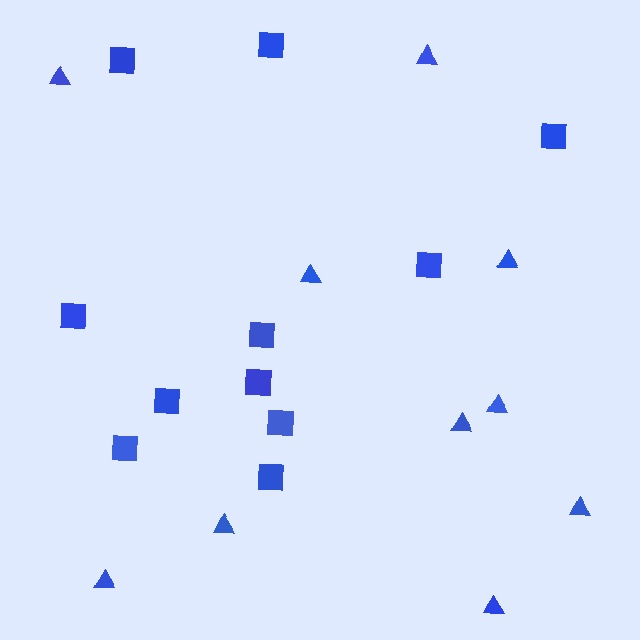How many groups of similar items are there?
There are 2 groups: one group of squares (11) and one group of triangles (10).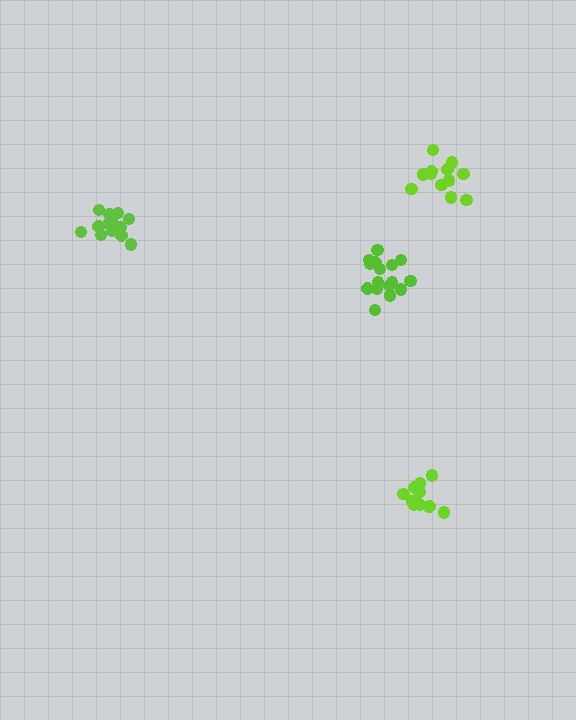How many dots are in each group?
Group 1: 12 dots, Group 2: 17 dots, Group 3: 12 dots, Group 4: 14 dots (55 total).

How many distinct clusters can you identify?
There are 4 distinct clusters.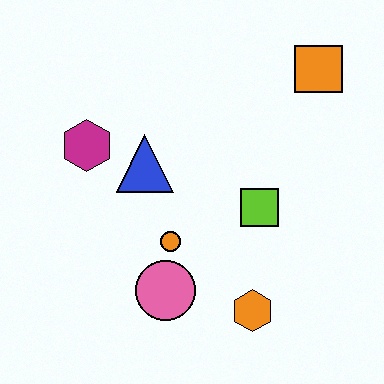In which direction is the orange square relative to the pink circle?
The orange square is above the pink circle.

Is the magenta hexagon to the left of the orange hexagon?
Yes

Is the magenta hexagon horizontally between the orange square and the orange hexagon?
No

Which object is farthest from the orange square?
The pink circle is farthest from the orange square.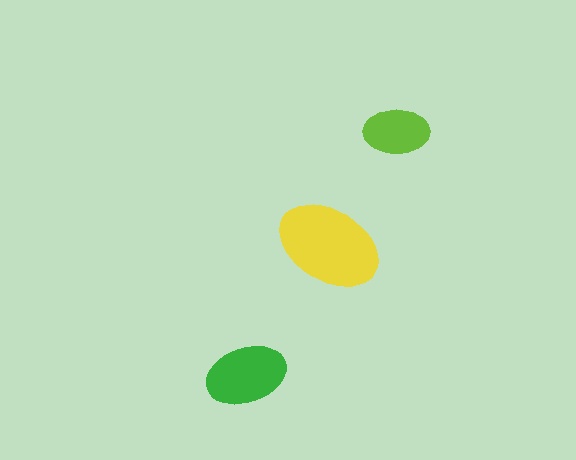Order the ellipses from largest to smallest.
the yellow one, the green one, the lime one.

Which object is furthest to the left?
The green ellipse is leftmost.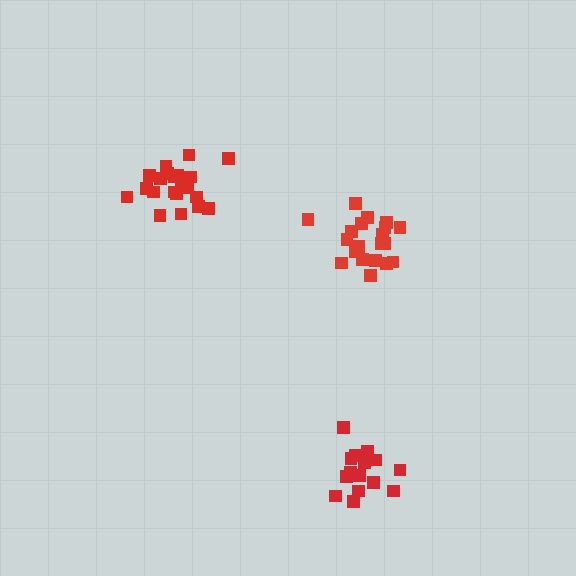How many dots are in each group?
Group 1: 15 dots, Group 2: 21 dots, Group 3: 21 dots (57 total).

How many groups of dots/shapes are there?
There are 3 groups.